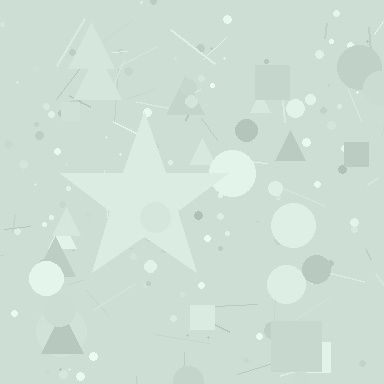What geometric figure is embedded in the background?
A star is embedded in the background.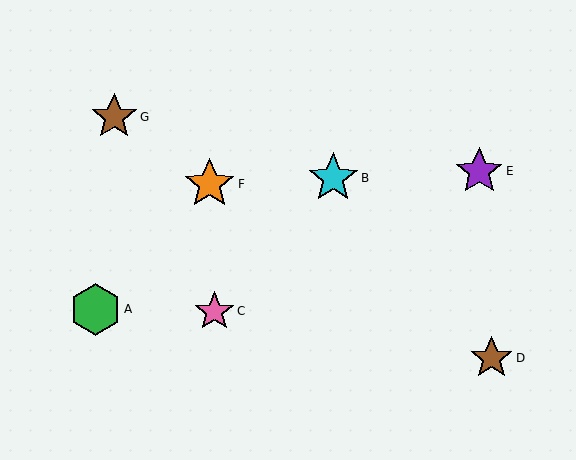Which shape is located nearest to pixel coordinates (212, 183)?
The orange star (labeled F) at (209, 184) is nearest to that location.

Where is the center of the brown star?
The center of the brown star is at (114, 117).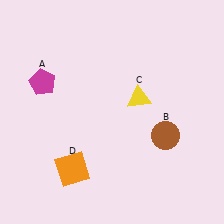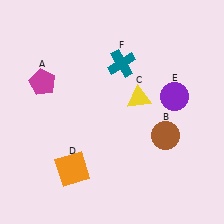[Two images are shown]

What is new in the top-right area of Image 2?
A purple circle (E) was added in the top-right area of Image 2.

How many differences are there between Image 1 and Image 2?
There are 2 differences between the two images.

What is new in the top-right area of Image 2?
A teal cross (F) was added in the top-right area of Image 2.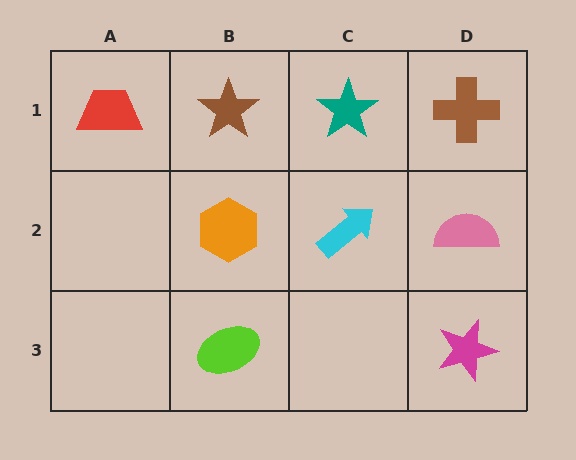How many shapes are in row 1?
4 shapes.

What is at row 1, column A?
A red trapezoid.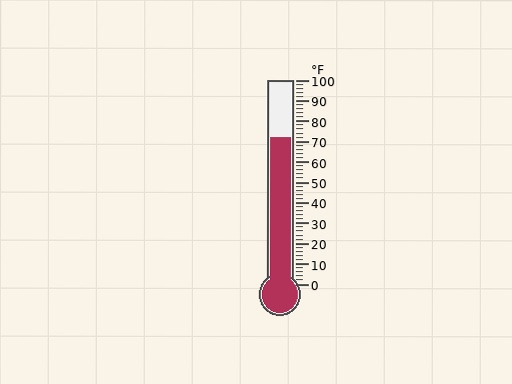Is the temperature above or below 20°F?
The temperature is above 20°F.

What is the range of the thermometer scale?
The thermometer scale ranges from 0°F to 100°F.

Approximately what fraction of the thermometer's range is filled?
The thermometer is filled to approximately 70% of its range.